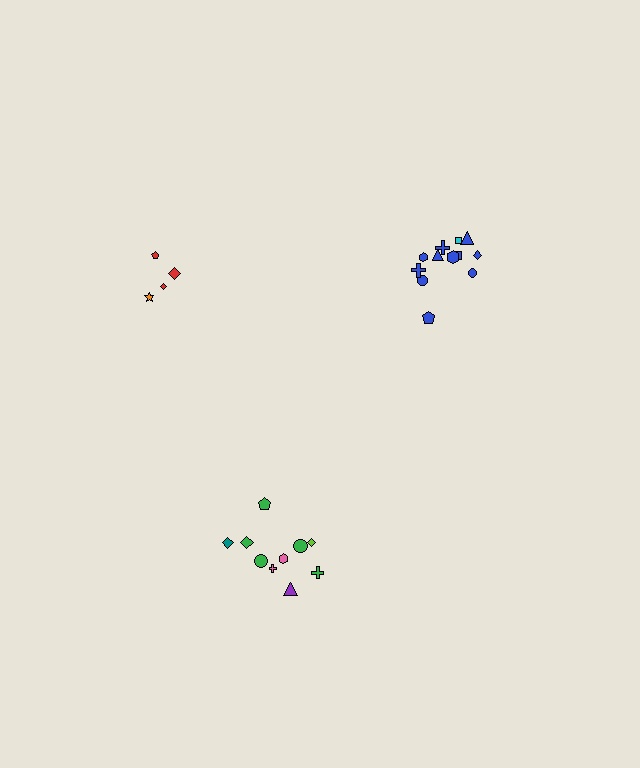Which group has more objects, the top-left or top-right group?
The top-right group.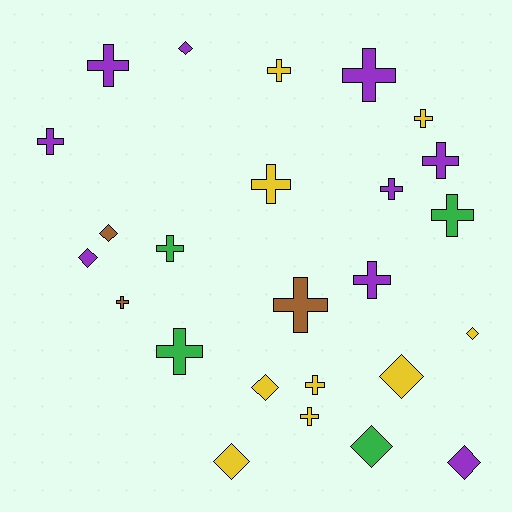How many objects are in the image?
There are 25 objects.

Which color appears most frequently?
Yellow, with 9 objects.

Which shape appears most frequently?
Cross, with 16 objects.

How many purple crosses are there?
There are 6 purple crosses.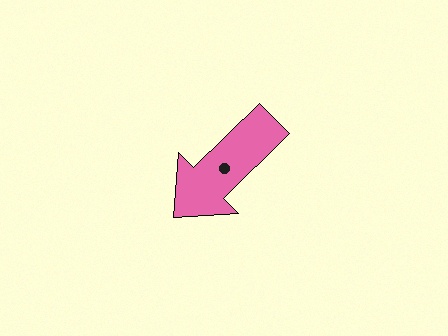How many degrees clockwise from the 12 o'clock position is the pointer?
Approximately 225 degrees.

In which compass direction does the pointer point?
Southwest.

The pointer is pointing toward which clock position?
Roughly 8 o'clock.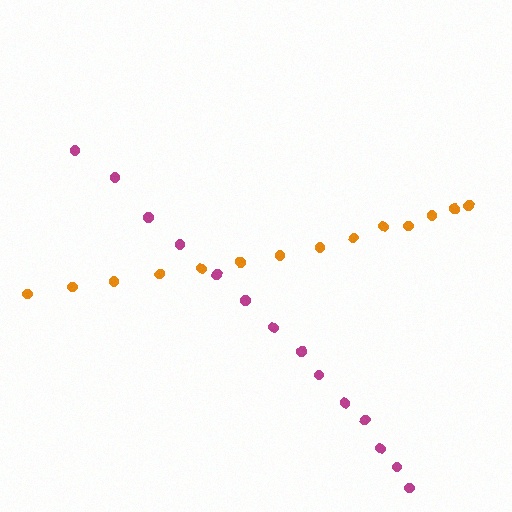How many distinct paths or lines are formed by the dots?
There are 2 distinct paths.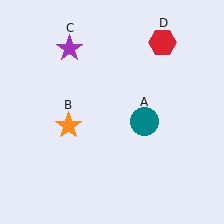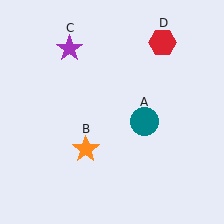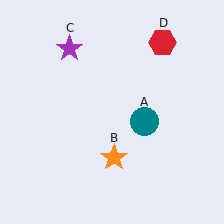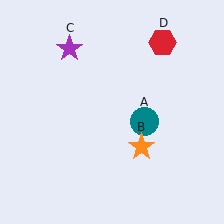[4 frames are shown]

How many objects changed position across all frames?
1 object changed position: orange star (object B).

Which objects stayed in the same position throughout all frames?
Teal circle (object A) and purple star (object C) and red hexagon (object D) remained stationary.